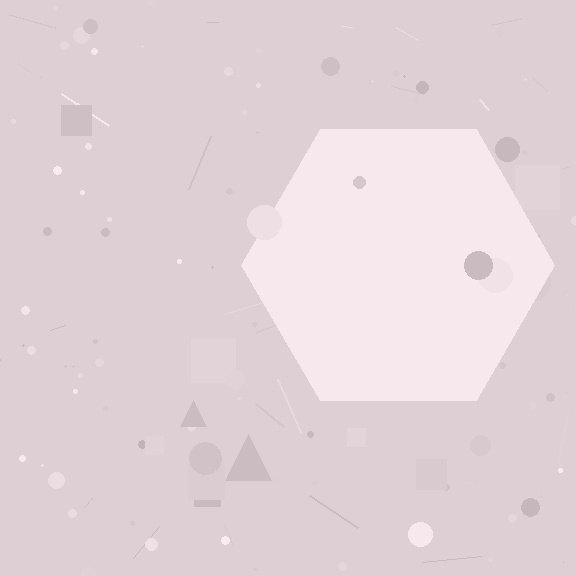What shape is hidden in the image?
A hexagon is hidden in the image.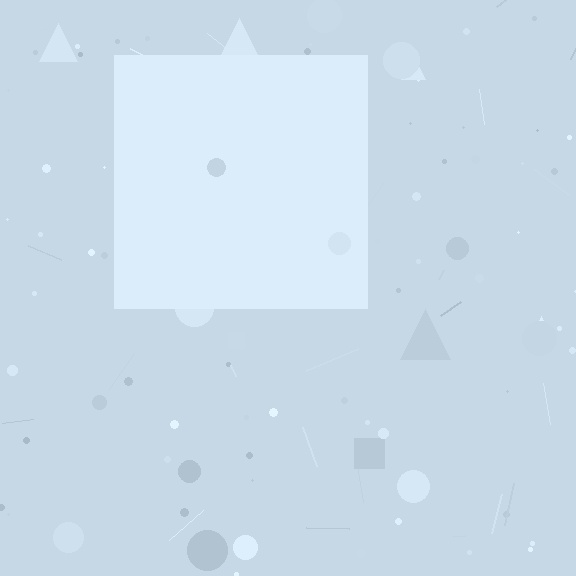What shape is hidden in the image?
A square is hidden in the image.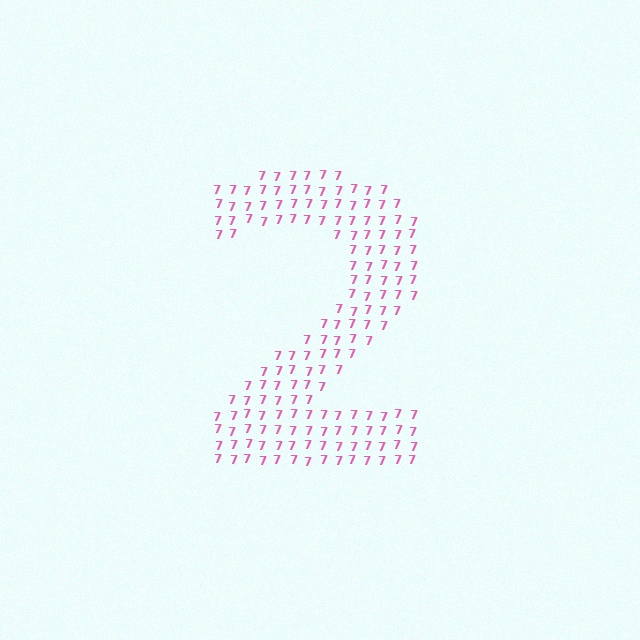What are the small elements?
The small elements are digit 7's.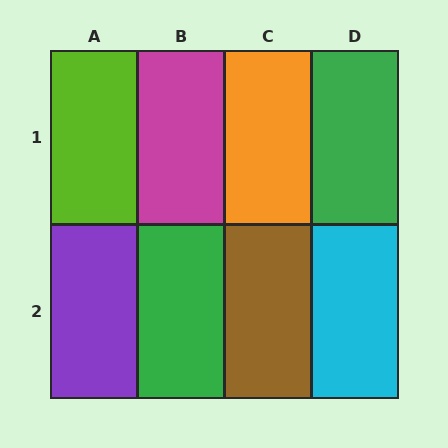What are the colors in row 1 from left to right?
Lime, magenta, orange, green.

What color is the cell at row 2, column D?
Cyan.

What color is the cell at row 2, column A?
Purple.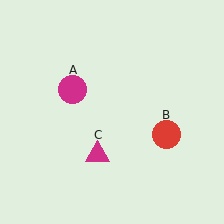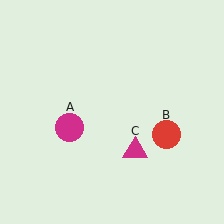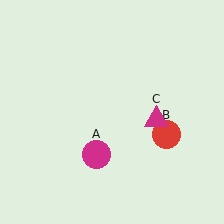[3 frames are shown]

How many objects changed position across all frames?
2 objects changed position: magenta circle (object A), magenta triangle (object C).